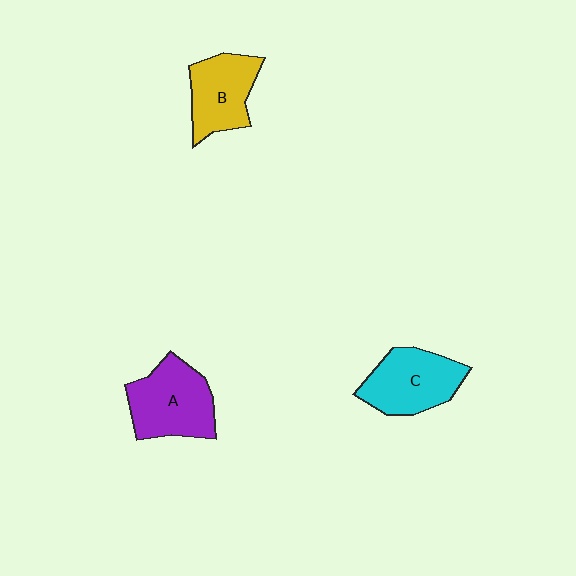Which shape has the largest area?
Shape A (purple).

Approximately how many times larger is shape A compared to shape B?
Approximately 1.2 times.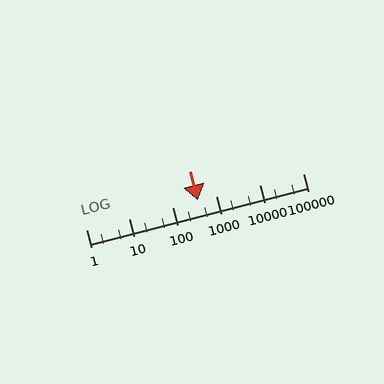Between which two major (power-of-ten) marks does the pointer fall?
The pointer is between 100 and 1000.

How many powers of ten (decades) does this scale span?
The scale spans 5 decades, from 1 to 100000.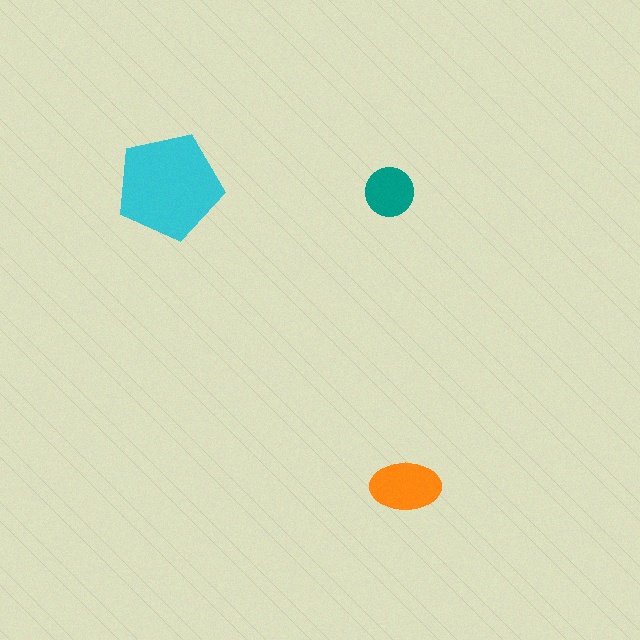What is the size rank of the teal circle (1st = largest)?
3rd.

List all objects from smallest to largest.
The teal circle, the orange ellipse, the cyan pentagon.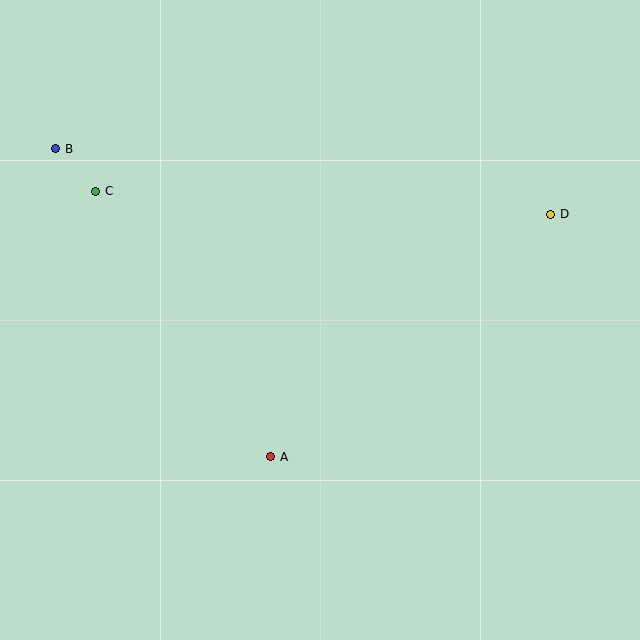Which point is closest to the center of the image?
Point A at (270, 457) is closest to the center.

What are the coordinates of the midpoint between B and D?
The midpoint between B and D is at (303, 182).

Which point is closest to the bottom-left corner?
Point A is closest to the bottom-left corner.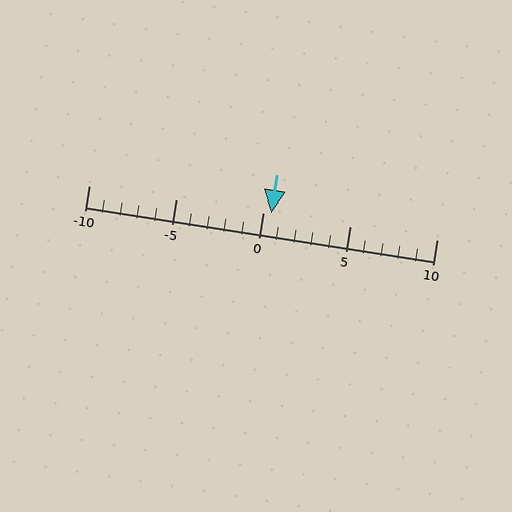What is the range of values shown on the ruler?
The ruler shows values from -10 to 10.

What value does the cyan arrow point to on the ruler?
The cyan arrow points to approximately 0.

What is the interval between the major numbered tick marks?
The major tick marks are spaced 5 units apart.